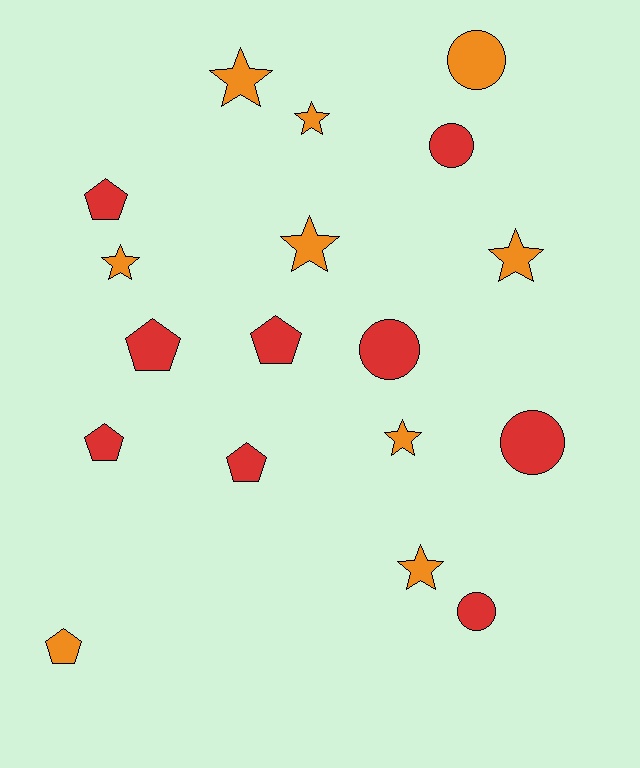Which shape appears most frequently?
Star, with 7 objects.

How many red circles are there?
There are 4 red circles.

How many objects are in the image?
There are 18 objects.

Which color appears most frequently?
Red, with 9 objects.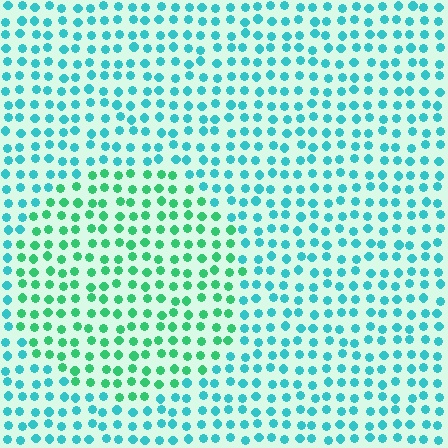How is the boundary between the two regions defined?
The boundary is defined purely by a slight shift in hue (about 37 degrees). Spacing, size, and orientation are identical on both sides.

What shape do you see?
I see a circle.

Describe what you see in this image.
The image is filled with small cyan elements in a uniform arrangement. A circle-shaped region is visible where the elements are tinted to a slightly different hue, forming a subtle color boundary.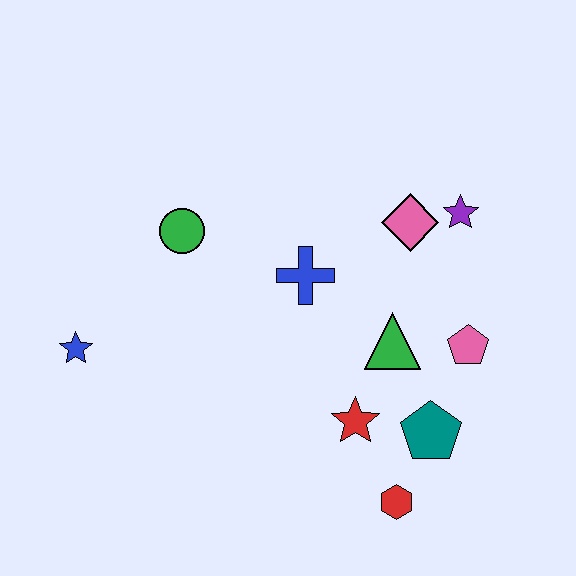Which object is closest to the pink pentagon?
The green triangle is closest to the pink pentagon.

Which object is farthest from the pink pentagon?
The blue star is farthest from the pink pentagon.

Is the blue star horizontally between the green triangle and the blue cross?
No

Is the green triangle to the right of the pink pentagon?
No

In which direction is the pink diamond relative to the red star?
The pink diamond is above the red star.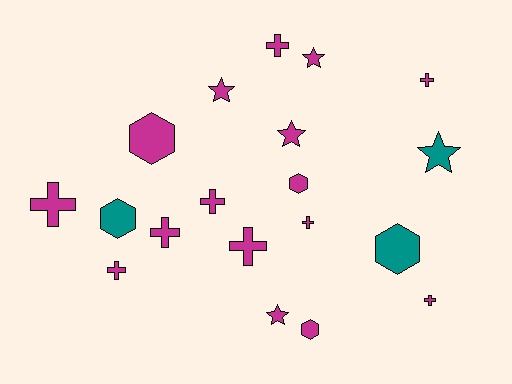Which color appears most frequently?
Magenta, with 16 objects.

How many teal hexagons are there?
There are 2 teal hexagons.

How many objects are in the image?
There are 19 objects.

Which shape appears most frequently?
Cross, with 9 objects.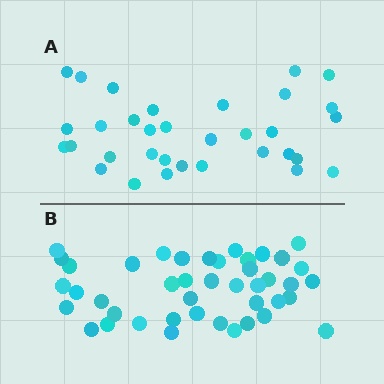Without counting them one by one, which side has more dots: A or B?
Region B (the bottom region) has more dots.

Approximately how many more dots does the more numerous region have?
Region B has roughly 10 or so more dots than region A.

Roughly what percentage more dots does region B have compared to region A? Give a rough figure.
About 30% more.